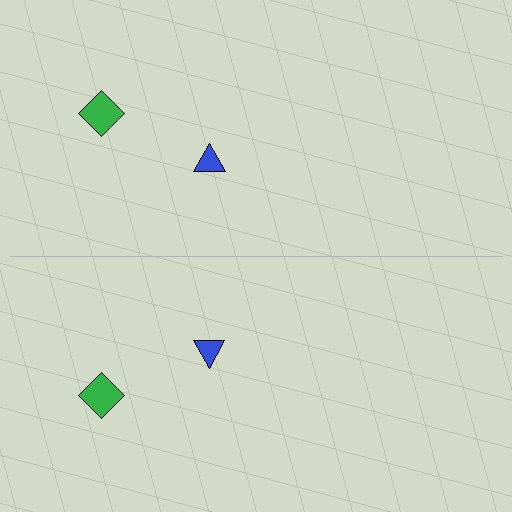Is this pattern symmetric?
Yes, this pattern has bilateral (reflection) symmetry.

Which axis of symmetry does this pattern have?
The pattern has a horizontal axis of symmetry running through the center of the image.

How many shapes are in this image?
There are 4 shapes in this image.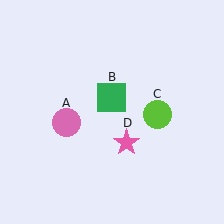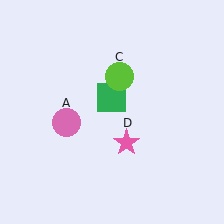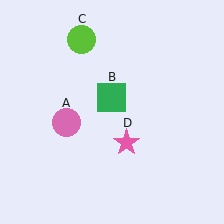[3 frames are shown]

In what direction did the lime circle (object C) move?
The lime circle (object C) moved up and to the left.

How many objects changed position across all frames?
1 object changed position: lime circle (object C).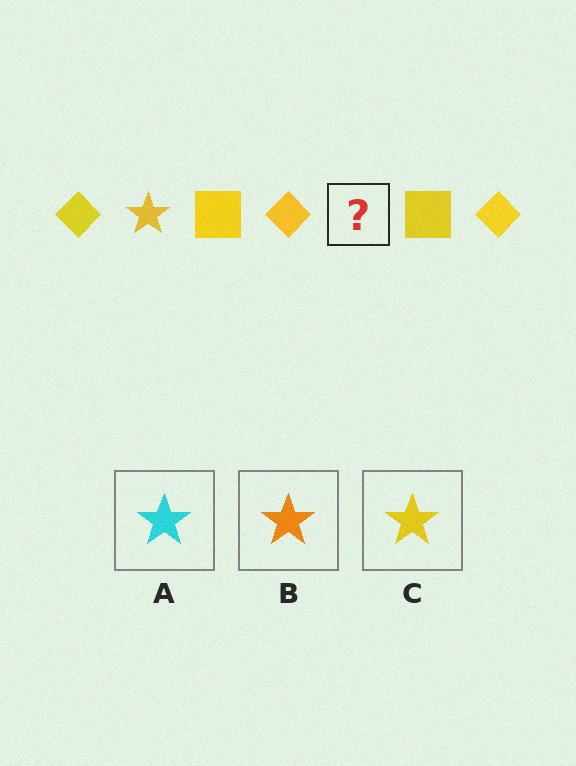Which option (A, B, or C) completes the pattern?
C.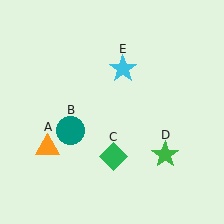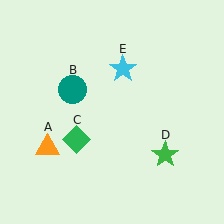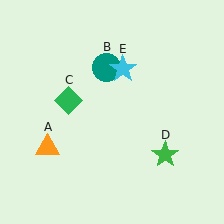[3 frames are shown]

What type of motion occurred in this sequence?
The teal circle (object B), green diamond (object C) rotated clockwise around the center of the scene.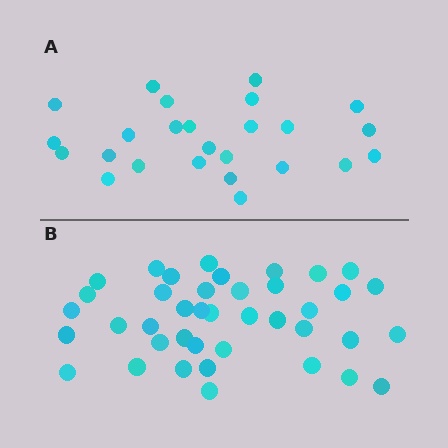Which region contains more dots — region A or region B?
Region B (the bottom region) has more dots.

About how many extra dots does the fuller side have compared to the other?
Region B has approximately 15 more dots than region A.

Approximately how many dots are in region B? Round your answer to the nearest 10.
About 40 dots.